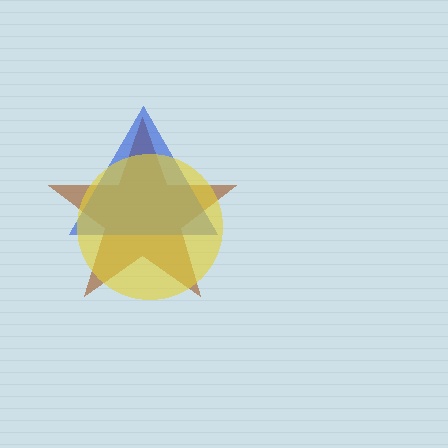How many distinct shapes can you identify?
There are 3 distinct shapes: a brown star, a blue triangle, a yellow circle.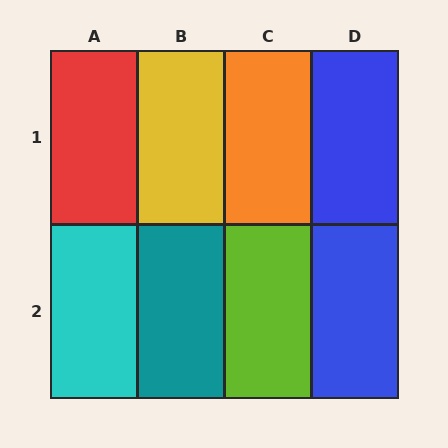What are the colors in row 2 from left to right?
Cyan, teal, lime, blue.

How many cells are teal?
1 cell is teal.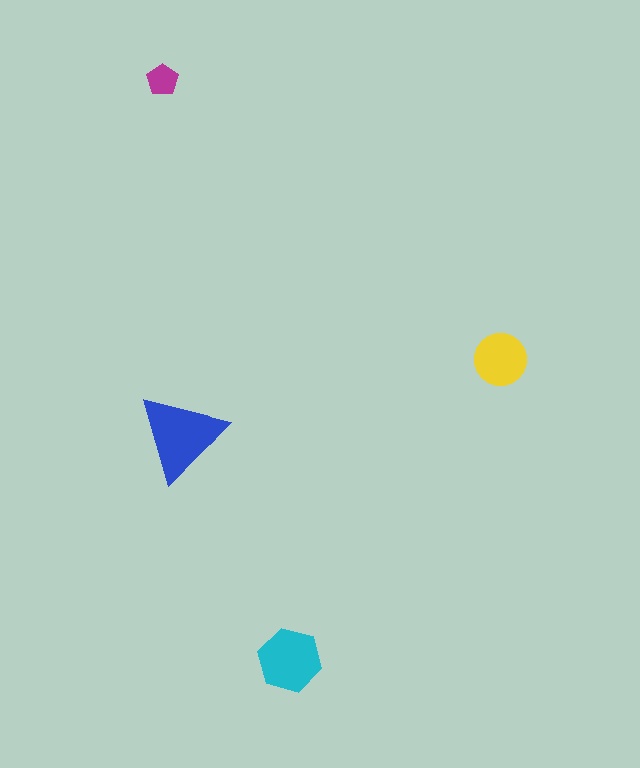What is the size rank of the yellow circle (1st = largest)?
3rd.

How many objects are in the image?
There are 4 objects in the image.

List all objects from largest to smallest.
The blue triangle, the cyan hexagon, the yellow circle, the magenta pentagon.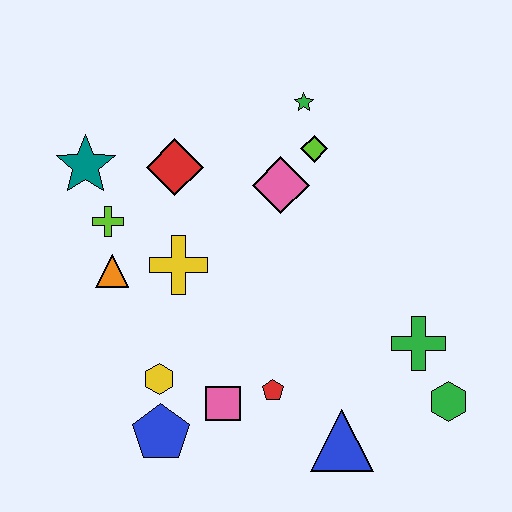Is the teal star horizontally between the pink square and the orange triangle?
No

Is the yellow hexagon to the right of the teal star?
Yes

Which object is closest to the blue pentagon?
The yellow hexagon is closest to the blue pentagon.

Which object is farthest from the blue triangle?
The teal star is farthest from the blue triangle.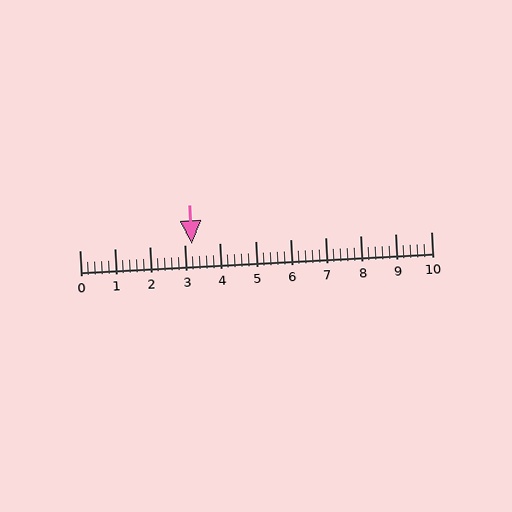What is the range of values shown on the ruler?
The ruler shows values from 0 to 10.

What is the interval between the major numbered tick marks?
The major tick marks are spaced 1 units apart.